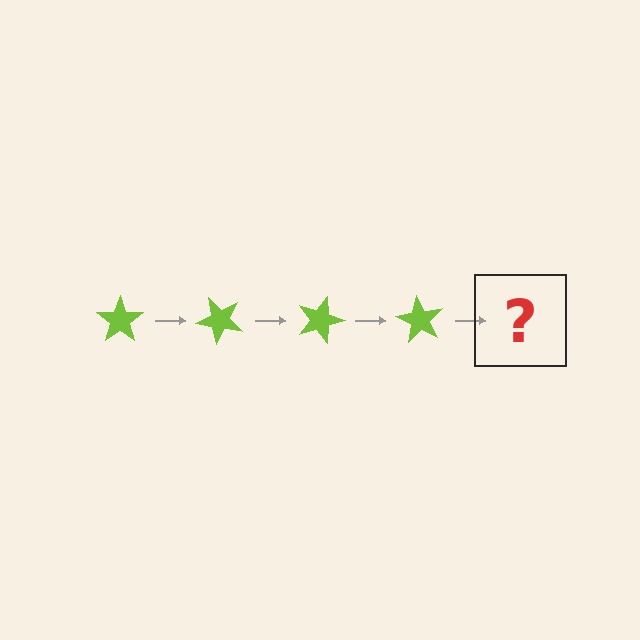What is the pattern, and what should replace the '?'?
The pattern is that the star rotates 45 degrees each step. The '?' should be a lime star rotated 180 degrees.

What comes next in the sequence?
The next element should be a lime star rotated 180 degrees.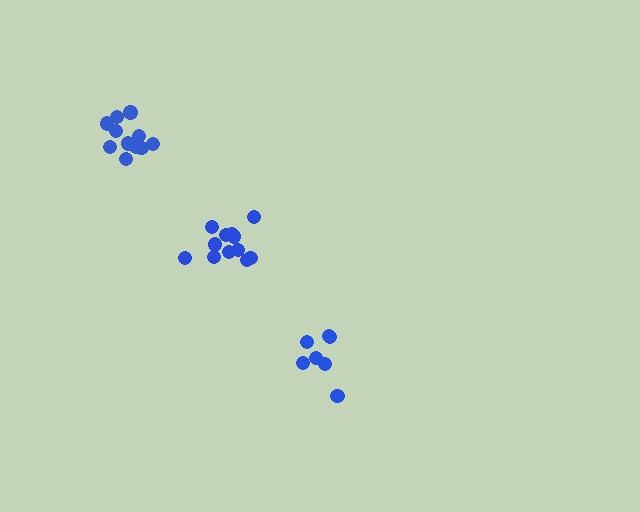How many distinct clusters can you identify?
There are 3 distinct clusters.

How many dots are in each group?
Group 1: 7 dots, Group 2: 11 dots, Group 3: 12 dots (30 total).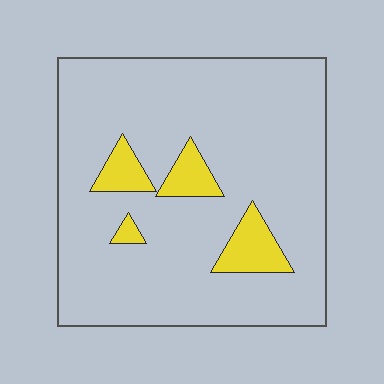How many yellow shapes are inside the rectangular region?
4.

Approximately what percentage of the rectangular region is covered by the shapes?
Approximately 10%.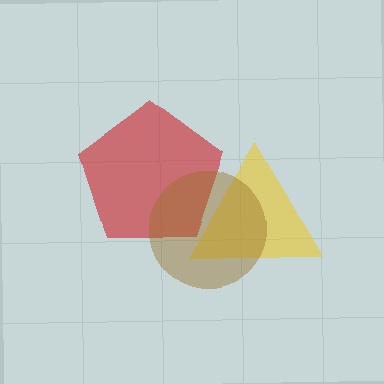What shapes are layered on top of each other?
The layered shapes are: a yellow triangle, a red pentagon, a brown circle.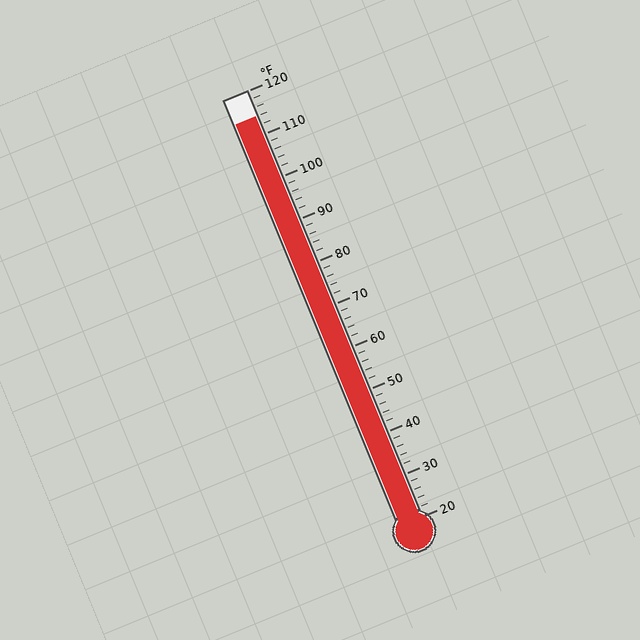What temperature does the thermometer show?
The thermometer shows approximately 114°F.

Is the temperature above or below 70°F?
The temperature is above 70°F.